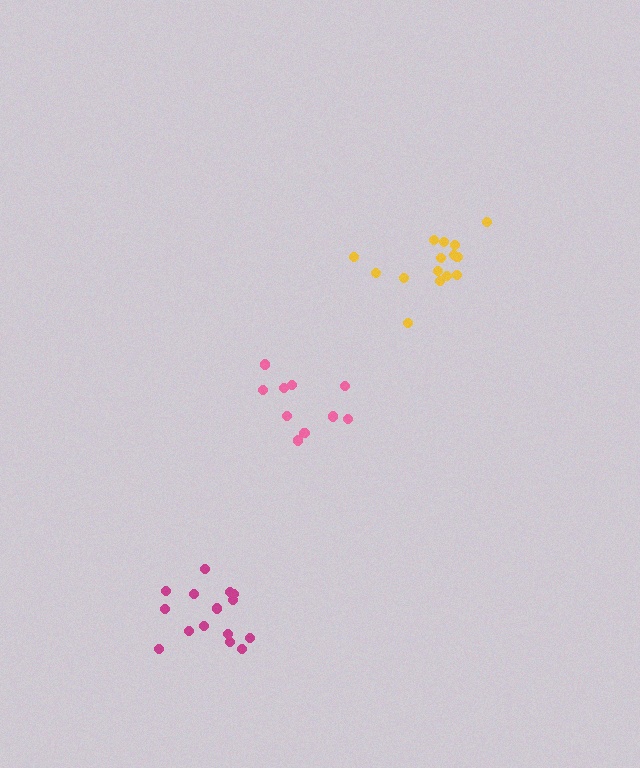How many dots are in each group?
Group 1: 15 dots, Group 2: 10 dots, Group 3: 15 dots (40 total).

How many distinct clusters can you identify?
There are 3 distinct clusters.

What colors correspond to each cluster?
The clusters are colored: magenta, pink, yellow.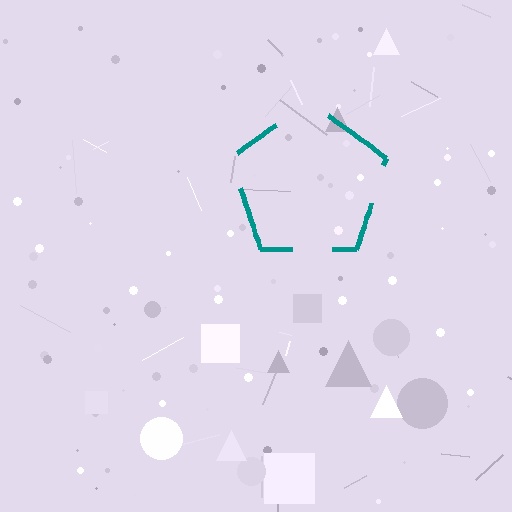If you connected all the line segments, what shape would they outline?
They would outline a pentagon.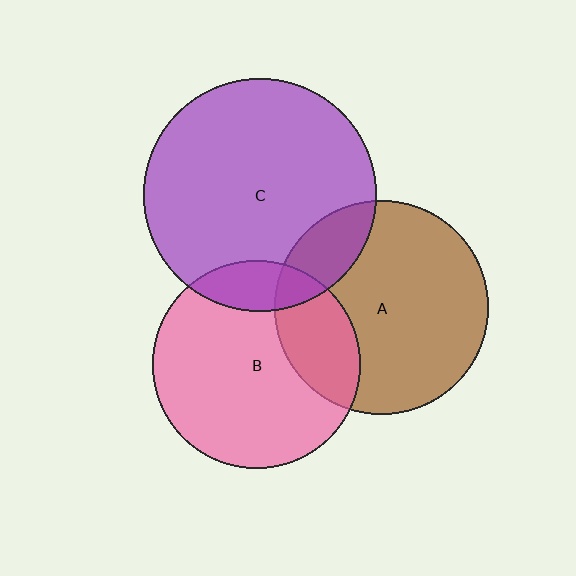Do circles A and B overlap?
Yes.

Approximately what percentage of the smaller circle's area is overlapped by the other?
Approximately 25%.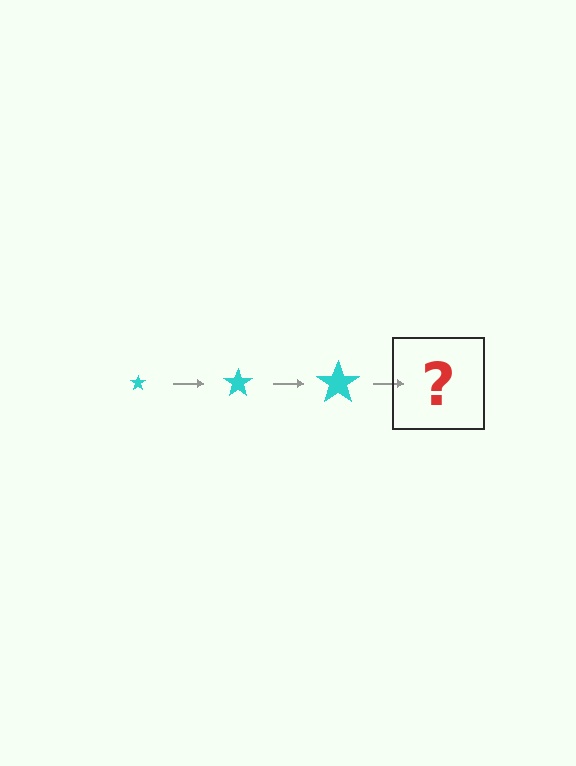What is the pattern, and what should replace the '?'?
The pattern is that the star gets progressively larger each step. The '?' should be a cyan star, larger than the previous one.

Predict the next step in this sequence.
The next step is a cyan star, larger than the previous one.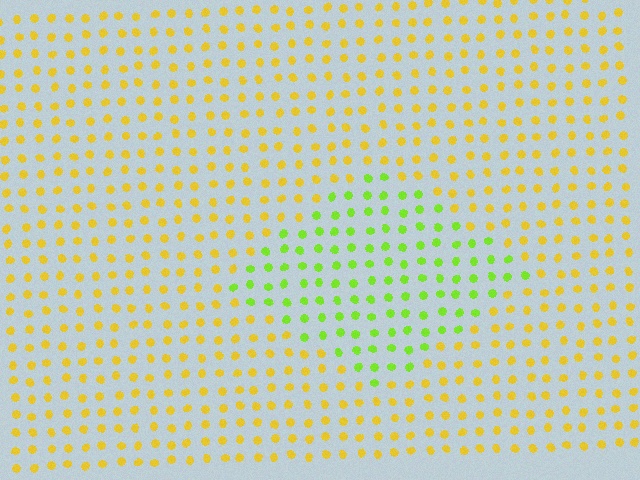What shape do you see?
I see a diamond.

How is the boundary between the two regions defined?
The boundary is defined purely by a slight shift in hue (about 46 degrees). Spacing, size, and orientation are identical on both sides.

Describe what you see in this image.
The image is filled with small yellow elements in a uniform arrangement. A diamond-shaped region is visible where the elements are tinted to a slightly different hue, forming a subtle color boundary.